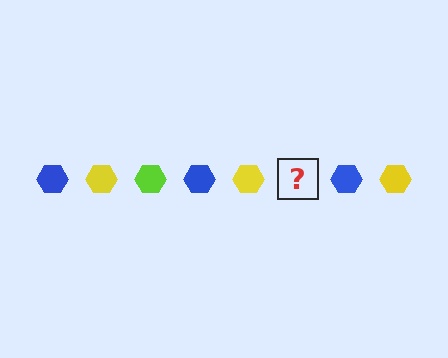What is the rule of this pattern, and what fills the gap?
The rule is that the pattern cycles through blue, yellow, lime hexagons. The gap should be filled with a lime hexagon.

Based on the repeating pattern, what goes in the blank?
The blank should be a lime hexagon.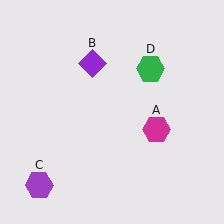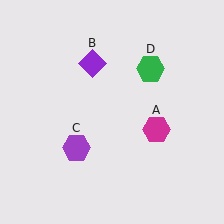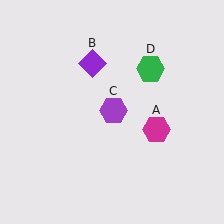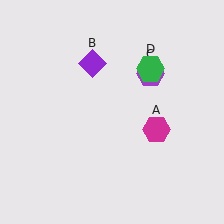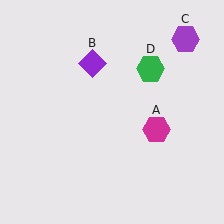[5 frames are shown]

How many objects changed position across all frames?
1 object changed position: purple hexagon (object C).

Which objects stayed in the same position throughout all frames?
Magenta hexagon (object A) and purple diamond (object B) and green hexagon (object D) remained stationary.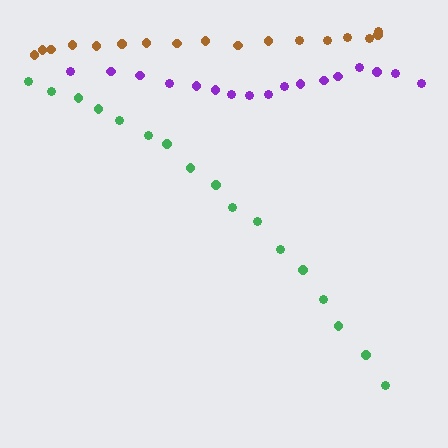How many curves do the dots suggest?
There are 3 distinct paths.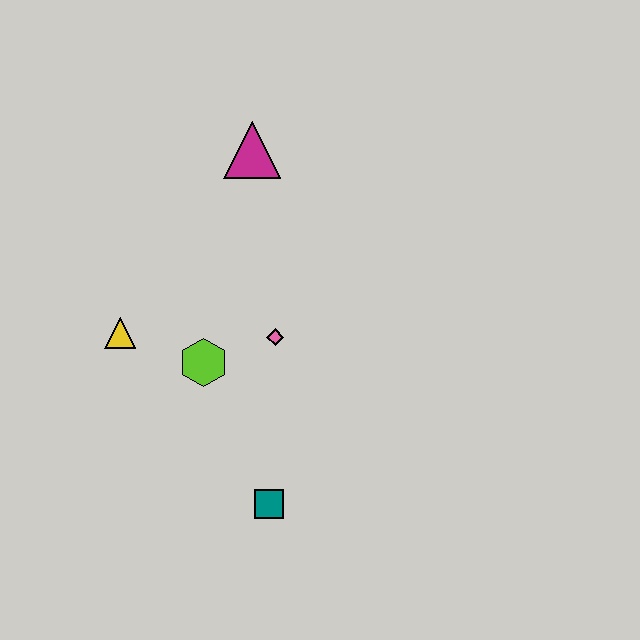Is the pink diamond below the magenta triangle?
Yes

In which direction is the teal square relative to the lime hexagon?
The teal square is below the lime hexagon.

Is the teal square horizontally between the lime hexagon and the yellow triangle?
No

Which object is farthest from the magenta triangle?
The teal square is farthest from the magenta triangle.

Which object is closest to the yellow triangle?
The lime hexagon is closest to the yellow triangle.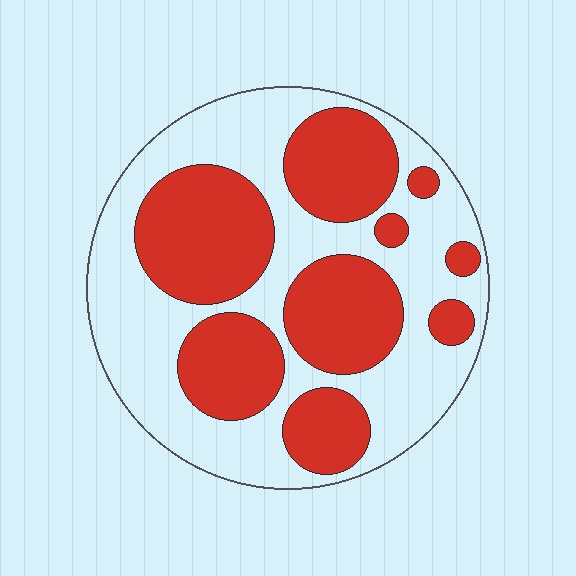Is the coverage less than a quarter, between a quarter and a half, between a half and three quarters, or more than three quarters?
Between a quarter and a half.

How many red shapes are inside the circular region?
9.